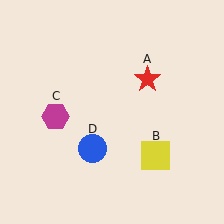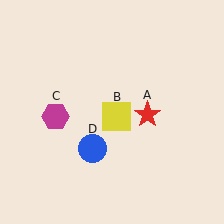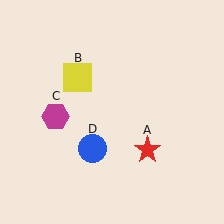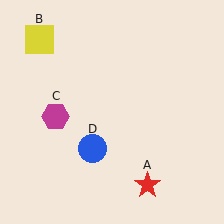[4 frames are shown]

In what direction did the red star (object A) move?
The red star (object A) moved down.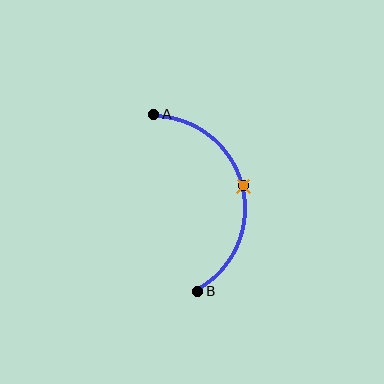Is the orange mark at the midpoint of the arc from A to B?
Yes. The orange mark lies on the arc at equal arc-length from both A and B — it is the arc midpoint.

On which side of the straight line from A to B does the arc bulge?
The arc bulges to the right of the straight line connecting A and B.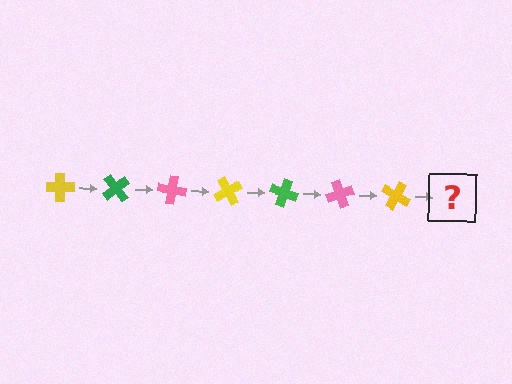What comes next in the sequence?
The next element should be a green cross, rotated 350 degrees from the start.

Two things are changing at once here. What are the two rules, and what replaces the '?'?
The two rules are that it rotates 50 degrees each step and the color cycles through yellow, green, and pink. The '?' should be a green cross, rotated 350 degrees from the start.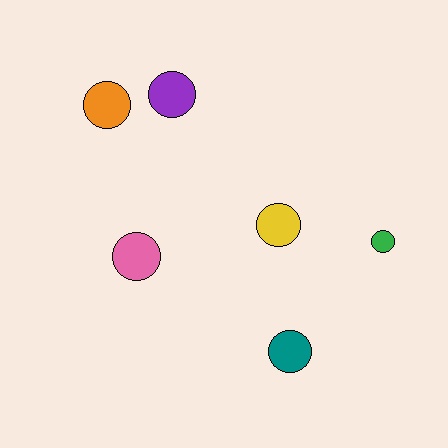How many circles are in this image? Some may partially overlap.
There are 6 circles.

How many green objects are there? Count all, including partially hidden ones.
There is 1 green object.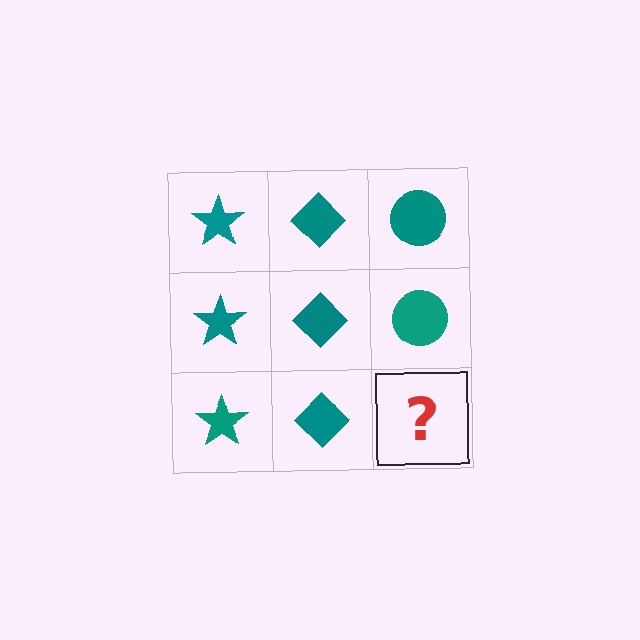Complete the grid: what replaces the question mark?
The question mark should be replaced with a teal circle.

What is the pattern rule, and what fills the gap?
The rule is that each column has a consistent shape. The gap should be filled with a teal circle.